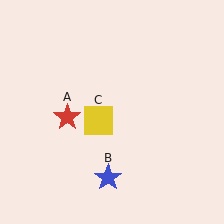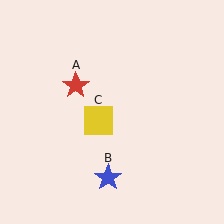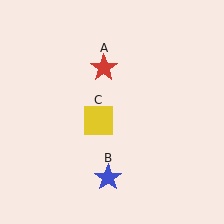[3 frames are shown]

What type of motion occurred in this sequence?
The red star (object A) rotated clockwise around the center of the scene.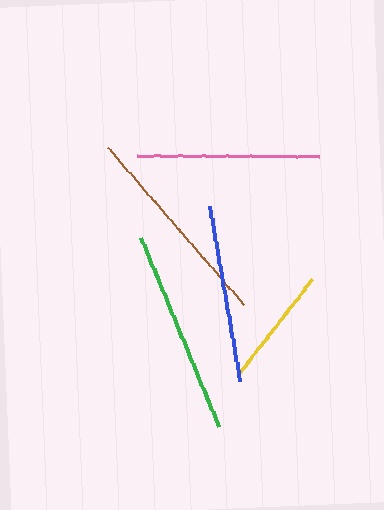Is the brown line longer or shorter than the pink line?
The brown line is longer than the pink line.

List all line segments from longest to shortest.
From longest to shortest: brown, green, pink, blue, yellow.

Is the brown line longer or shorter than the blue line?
The brown line is longer than the blue line.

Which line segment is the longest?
The brown line is the longest at approximately 207 pixels.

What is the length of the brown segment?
The brown segment is approximately 207 pixels long.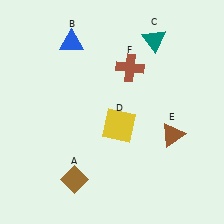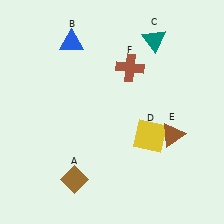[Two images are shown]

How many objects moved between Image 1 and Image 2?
1 object moved between the two images.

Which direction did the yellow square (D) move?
The yellow square (D) moved right.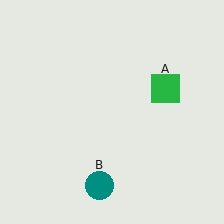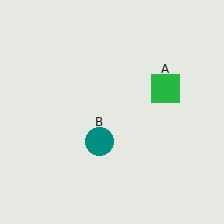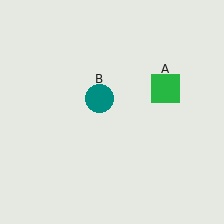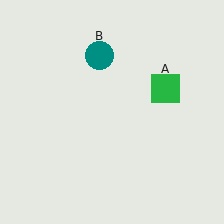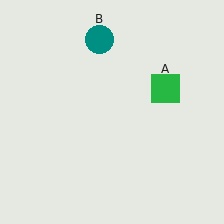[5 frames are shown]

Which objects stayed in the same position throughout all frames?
Green square (object A) remained stationary.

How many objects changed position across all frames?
1 object changed position: teal circle (object B).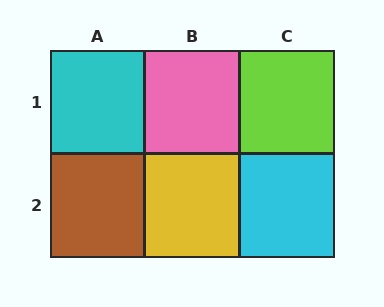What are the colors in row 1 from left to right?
Cyan, pink, lime.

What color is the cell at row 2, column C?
Cyan.